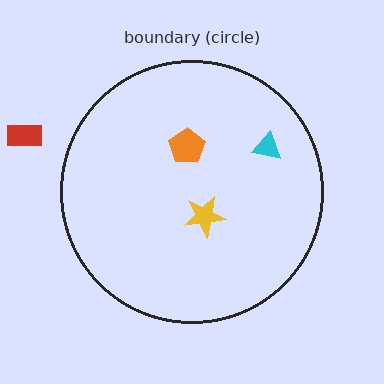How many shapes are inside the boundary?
3 inside, 1 outside.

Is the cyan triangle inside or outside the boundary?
Inside.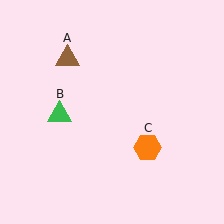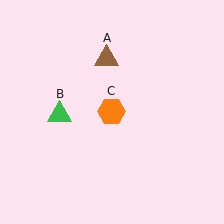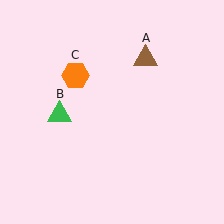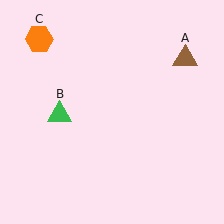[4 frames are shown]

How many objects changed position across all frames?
2 objects changed position: brown triangle (object A), orange hexagon (object C).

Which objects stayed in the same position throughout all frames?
Green triangle (object B) remained stationary.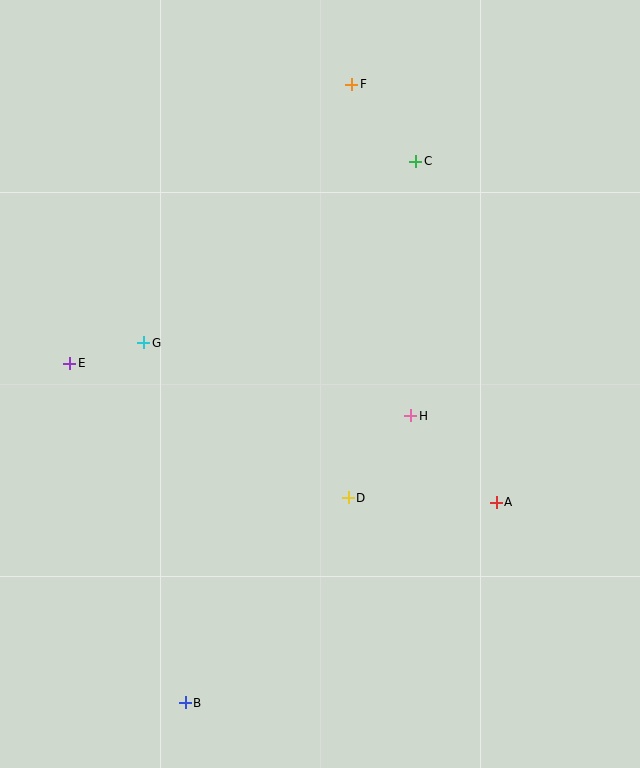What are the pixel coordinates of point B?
Point B is at (185, 703).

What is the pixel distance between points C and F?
The distance between C and F is 100 pixels.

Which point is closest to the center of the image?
Point H at (411, 416) is closest to the center.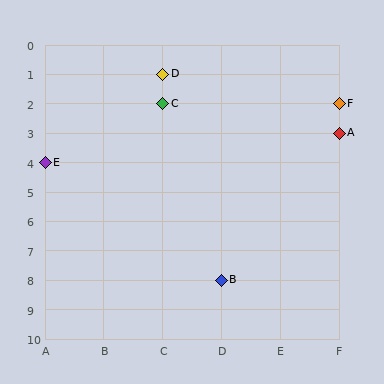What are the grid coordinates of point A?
Point A is at grid coordinates (F, 3).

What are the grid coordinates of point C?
Point C is at grid coordinates (C, 2).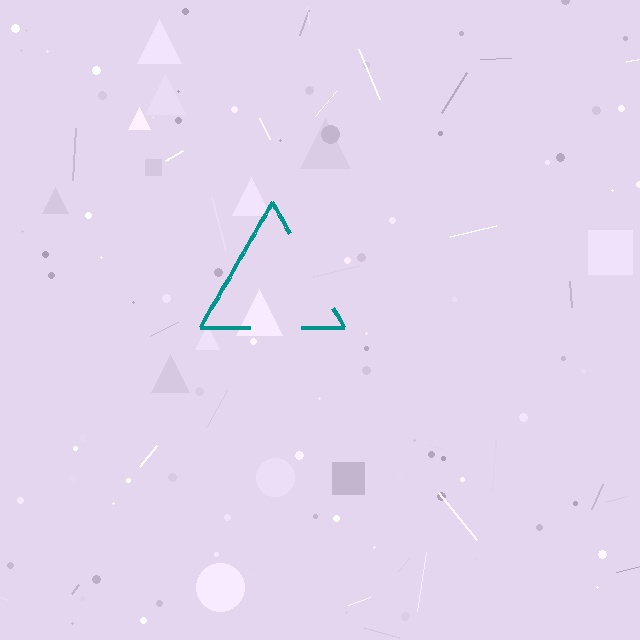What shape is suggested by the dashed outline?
The dashed outline suggests a triangle.